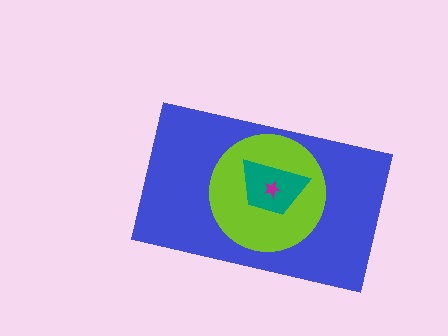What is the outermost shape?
The blue rectangle.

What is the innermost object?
The magenta star.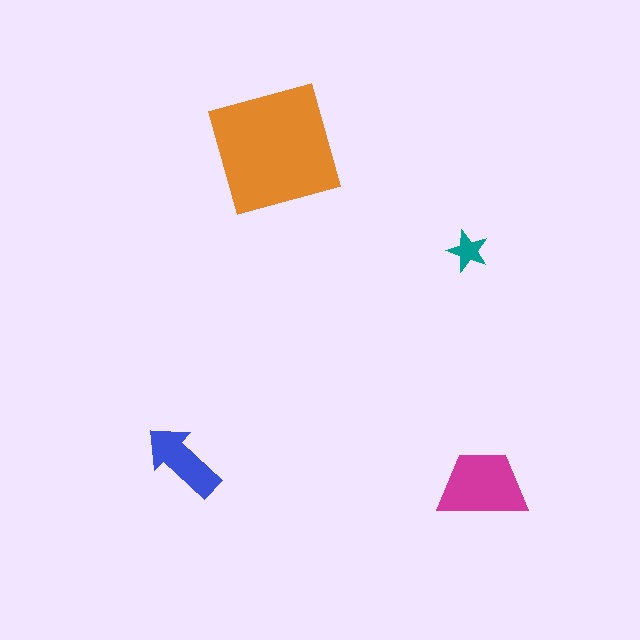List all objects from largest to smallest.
The orange square, the magenta trapezoid, the blue arrow, the teal star.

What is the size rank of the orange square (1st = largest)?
1st.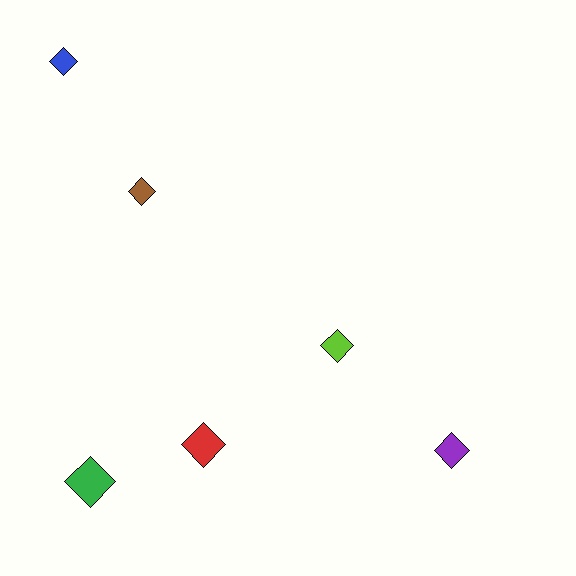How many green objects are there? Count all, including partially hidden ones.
There is 1 green object.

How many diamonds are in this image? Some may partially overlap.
There are 6 diamonds.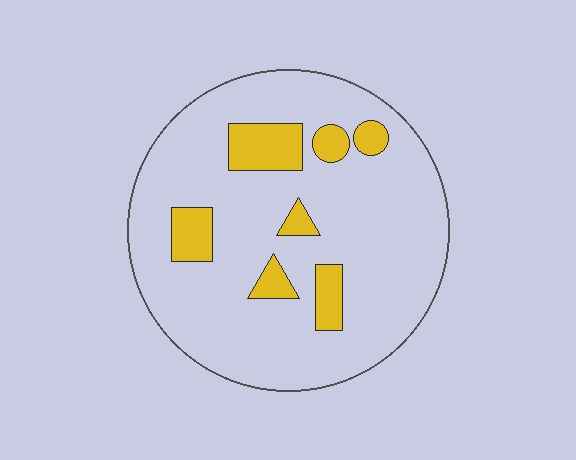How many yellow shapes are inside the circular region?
7.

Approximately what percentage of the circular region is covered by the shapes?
Approximately 15%.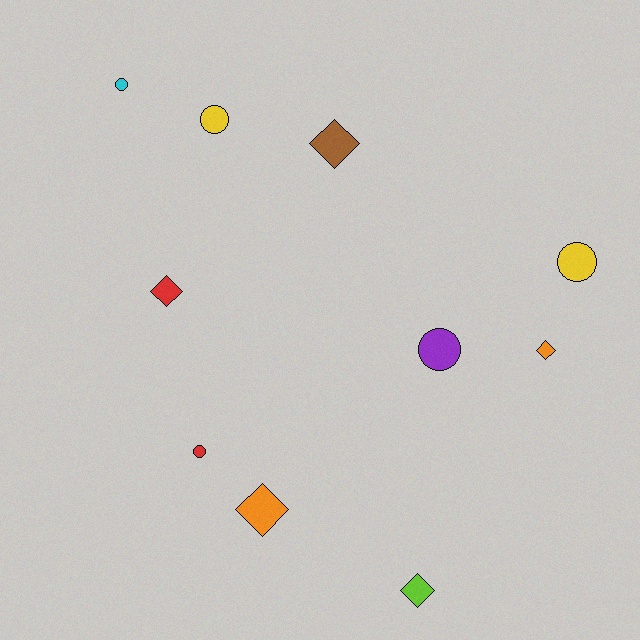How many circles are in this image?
There are 5 circles.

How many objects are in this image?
There are 10 objects.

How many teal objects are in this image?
There are no teal objects.